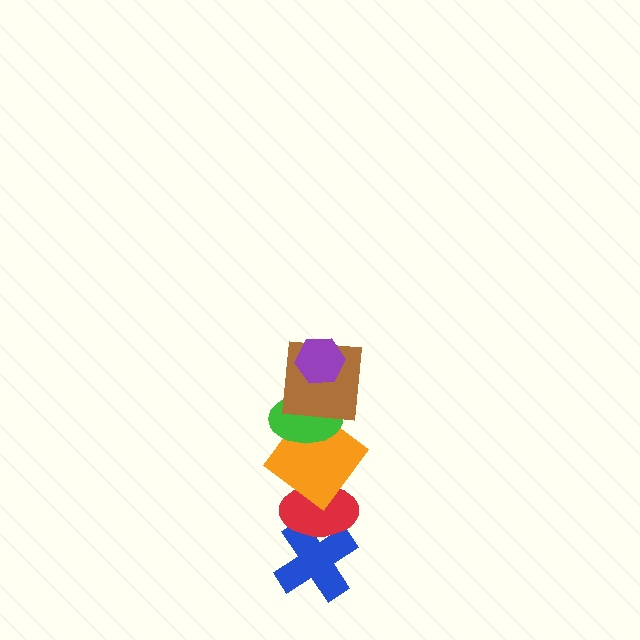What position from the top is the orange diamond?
The orange diamond is 4th from the top.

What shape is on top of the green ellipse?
The brown square is on top of the green ellipse.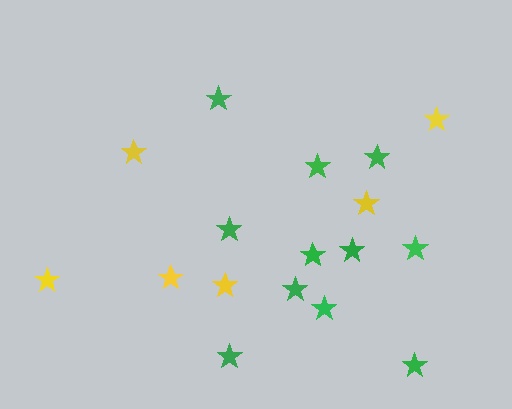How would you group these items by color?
There are 2 groups: one group of yellow stars (6) and one group of green stars (11).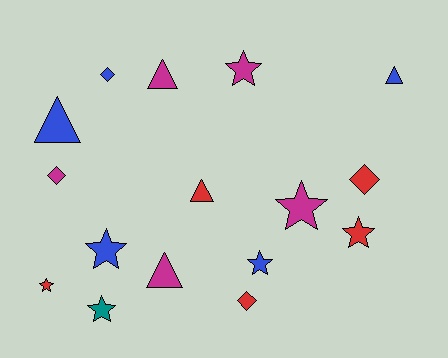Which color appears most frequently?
Red, with 5 objects.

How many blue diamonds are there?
There is 1 blue diamond.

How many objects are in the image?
There are 16 objects.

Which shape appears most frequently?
Star, with 7 objects.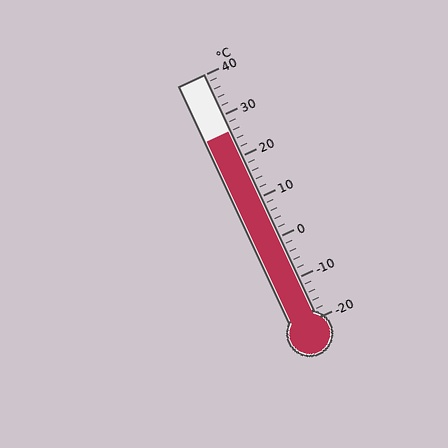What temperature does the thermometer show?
The thermometer shows approximately 26°C.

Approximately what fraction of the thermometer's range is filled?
The thermometer is filled to approximately 75% of its range.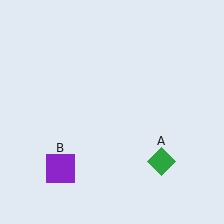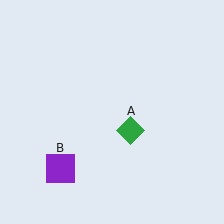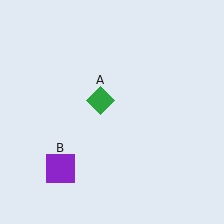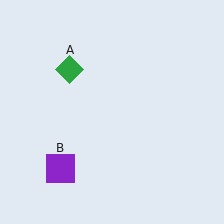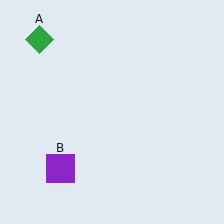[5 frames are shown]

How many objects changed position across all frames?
1 object changed position: green diamond (object A).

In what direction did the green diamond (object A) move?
The green diamond (object A) moved up and to the left.